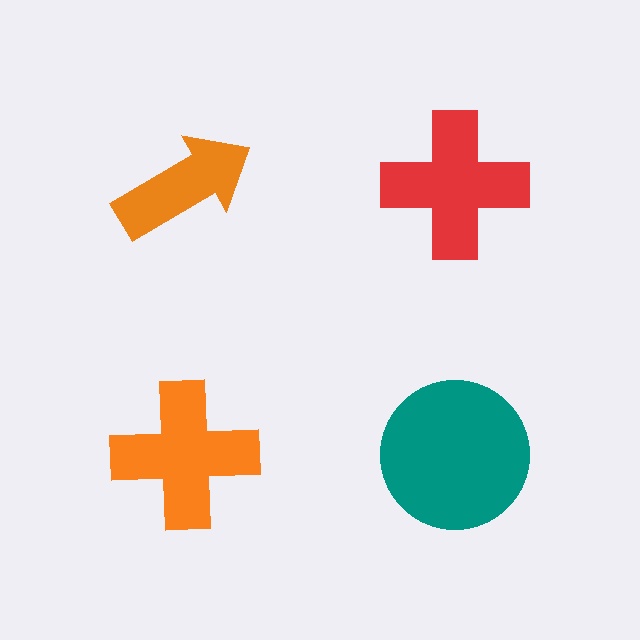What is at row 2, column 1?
An orange cross.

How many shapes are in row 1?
2 shapes.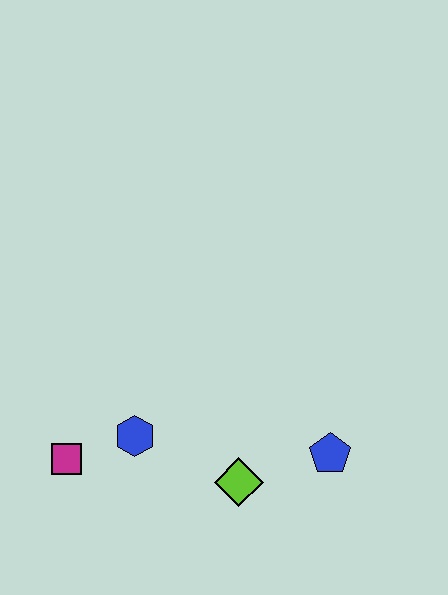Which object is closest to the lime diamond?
The blue pentagon is closest to the lime diamond.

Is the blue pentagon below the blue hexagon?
Yes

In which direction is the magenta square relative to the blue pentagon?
The magenta square is to the left of the blue pentagon.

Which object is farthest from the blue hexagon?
The blue pentagon is farthest from the blue hexagon.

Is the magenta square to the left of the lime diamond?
Yes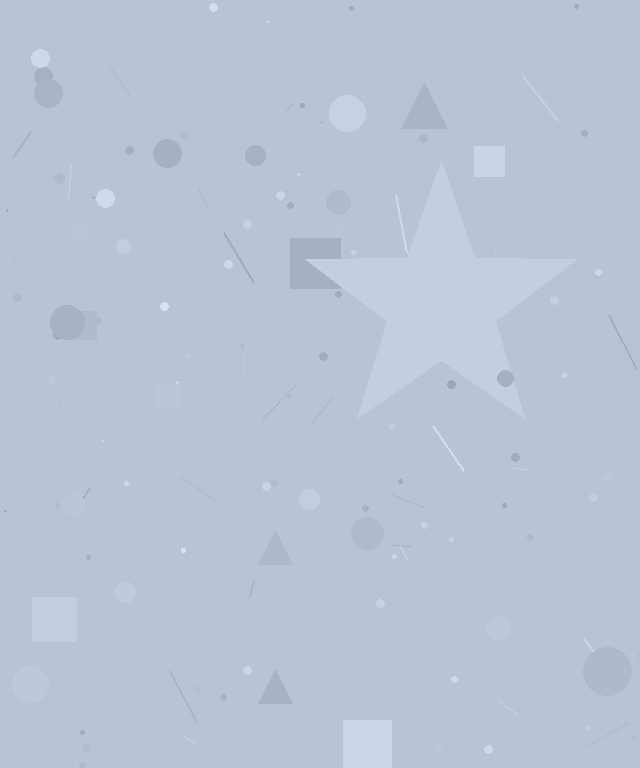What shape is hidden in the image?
A star is hidden in the image.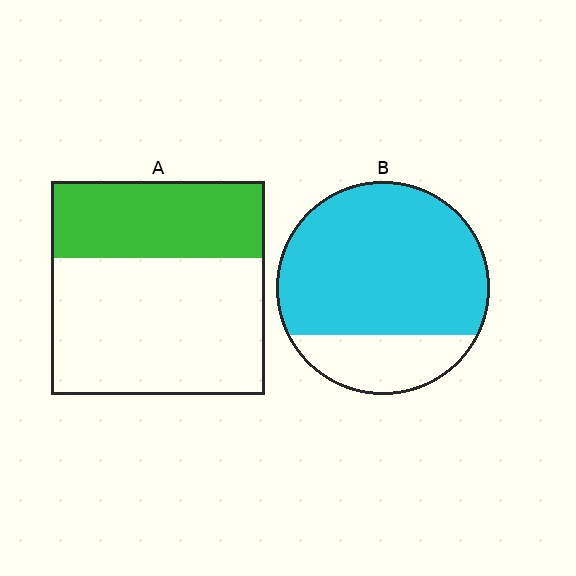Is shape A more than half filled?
No.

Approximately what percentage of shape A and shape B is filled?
A is approximately 35% and B is approximately 75%.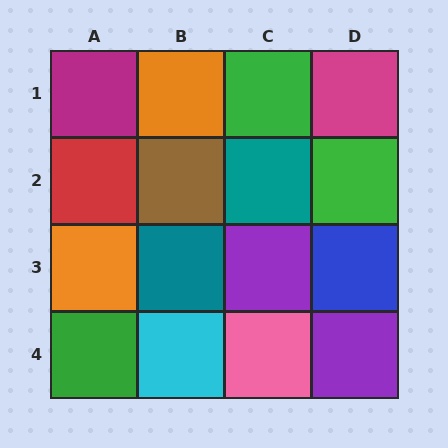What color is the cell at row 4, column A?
Green.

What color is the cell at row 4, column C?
Pink.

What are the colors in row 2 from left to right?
Red, brown, teal, green.